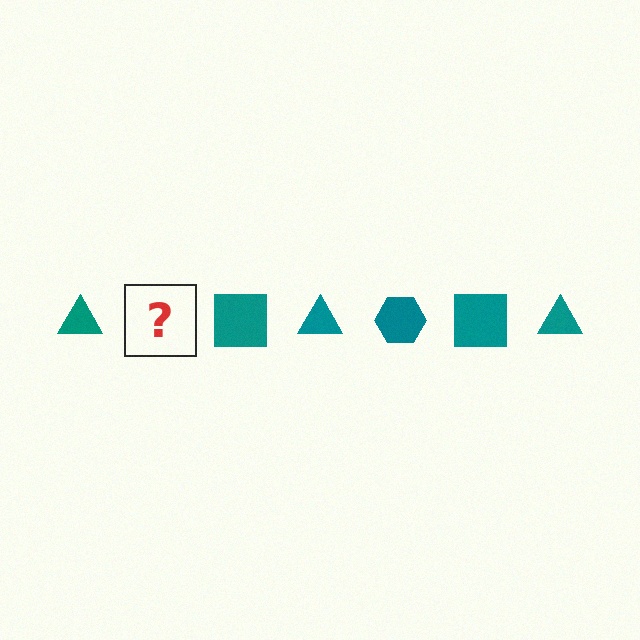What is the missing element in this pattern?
The missing element is a teal hexagon.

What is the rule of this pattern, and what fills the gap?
The rule is that the pattern cycles through triangle, hexagon, square shapes in teal. The gap should be filled with a teal hexagon.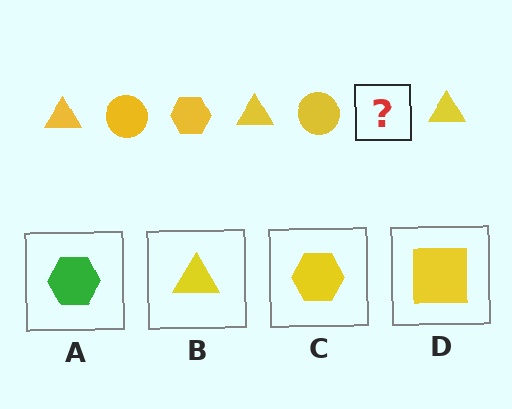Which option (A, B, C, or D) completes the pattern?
C.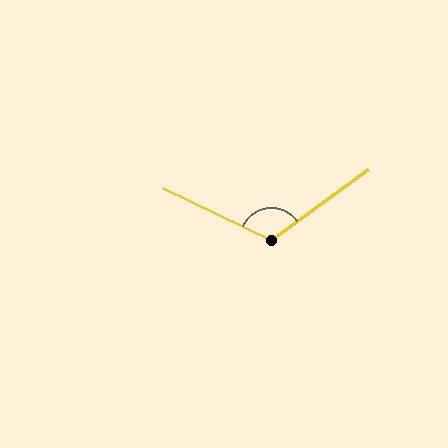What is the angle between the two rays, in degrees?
Approximately 119 degrees.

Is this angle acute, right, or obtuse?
It is obtuse.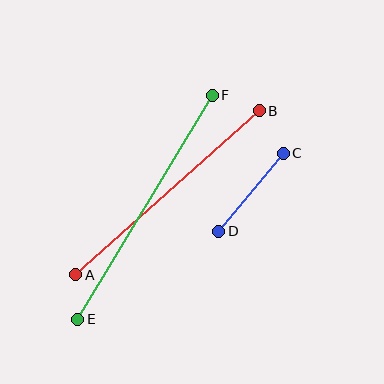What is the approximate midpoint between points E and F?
The midpoint is at approximately (145, 207) pixels.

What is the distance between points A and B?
The distance is approximately 246 pixels.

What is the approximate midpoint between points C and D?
The midpoint is at approximately (251, 192) pixels.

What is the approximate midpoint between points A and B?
The midpoint is at approximately (168, 193) pixels.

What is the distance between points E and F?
The distance is approximately 261 pixels.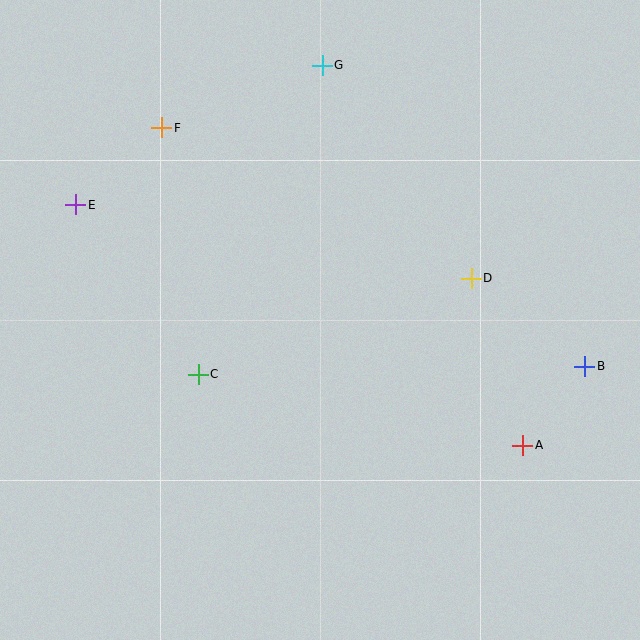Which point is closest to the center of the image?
Point C at (198, 374) is closest to the center.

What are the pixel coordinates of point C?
Point C is at (198, 374).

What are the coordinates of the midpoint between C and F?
The midpoint between C and F is at (180, 251).